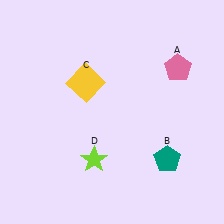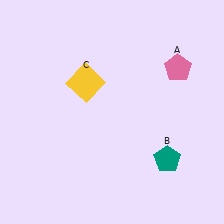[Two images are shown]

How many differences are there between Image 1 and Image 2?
There is 1 difference between the two images.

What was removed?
The lime star (D) was removed in Image 2.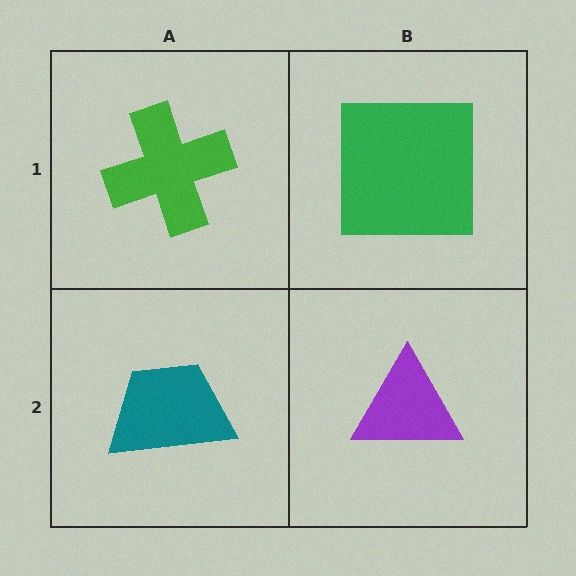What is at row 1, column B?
A green square.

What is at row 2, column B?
A purple triangle.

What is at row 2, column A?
A teal trapezoid.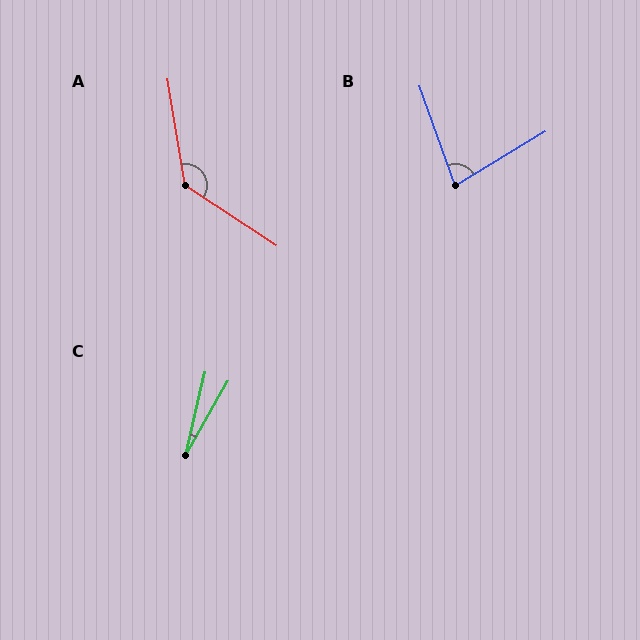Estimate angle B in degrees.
Approximately 79 degrees.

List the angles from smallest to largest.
C (16°), B (79°), A (132°).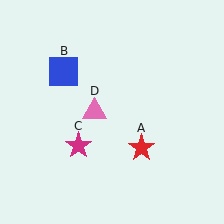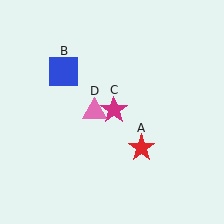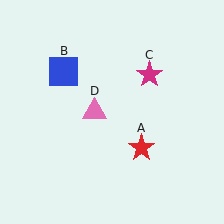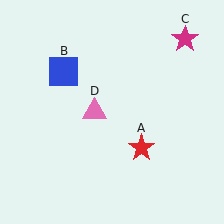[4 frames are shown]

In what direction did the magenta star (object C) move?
The magenta star (object C) moved up and to the right.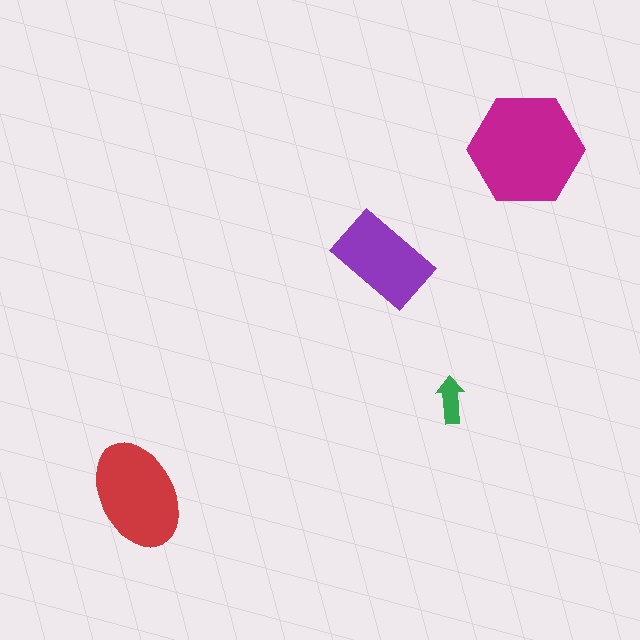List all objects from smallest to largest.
The green arrow, the purple rectangle, the red ellipse, the magenta hexagon.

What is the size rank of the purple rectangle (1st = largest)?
3rd.